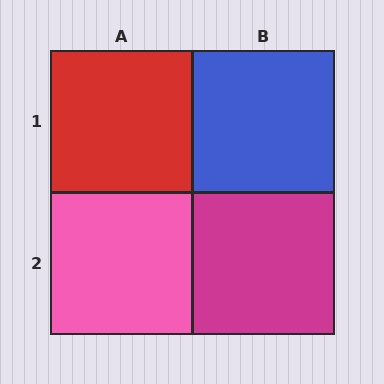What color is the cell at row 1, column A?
Red.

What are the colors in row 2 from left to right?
Pink, magenta.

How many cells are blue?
1 cell is blue.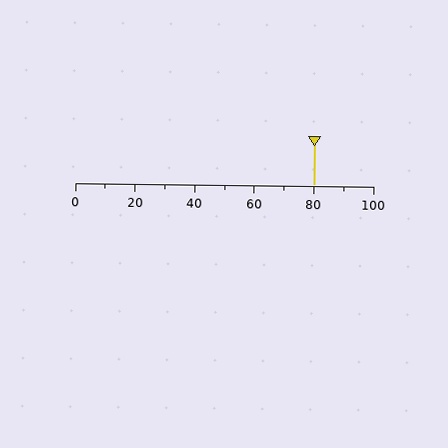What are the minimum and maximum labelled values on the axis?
The axis runs from 0 to 100.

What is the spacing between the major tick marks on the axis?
The major ticks are spaced 20 apart.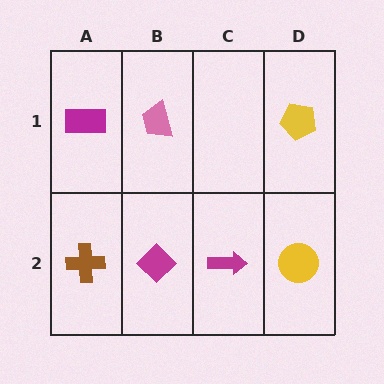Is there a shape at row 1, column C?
No, that cell is empty.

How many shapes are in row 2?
4 shapes.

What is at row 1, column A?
A magenta rectangle.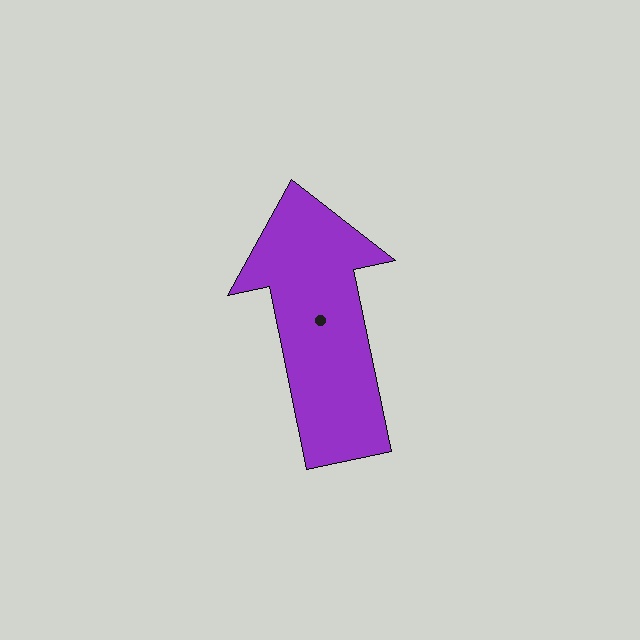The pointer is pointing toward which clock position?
Roughly 12 o'clock.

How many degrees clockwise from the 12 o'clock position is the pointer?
Approximately 348 degrees.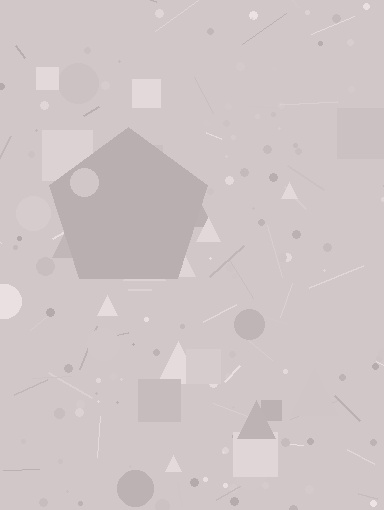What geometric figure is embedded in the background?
A pentagon is embedded in the background.